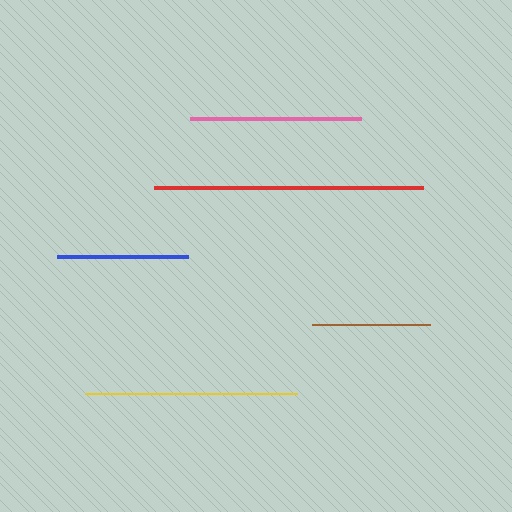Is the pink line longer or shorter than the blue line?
The pink line is longer than the blue line.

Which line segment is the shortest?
The brown line is the shortest at approximately 118 pixels.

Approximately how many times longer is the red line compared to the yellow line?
The red line is approximately 1.3 times the length of the yellow line.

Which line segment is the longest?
The red line is the longest at approximately 269 pixels.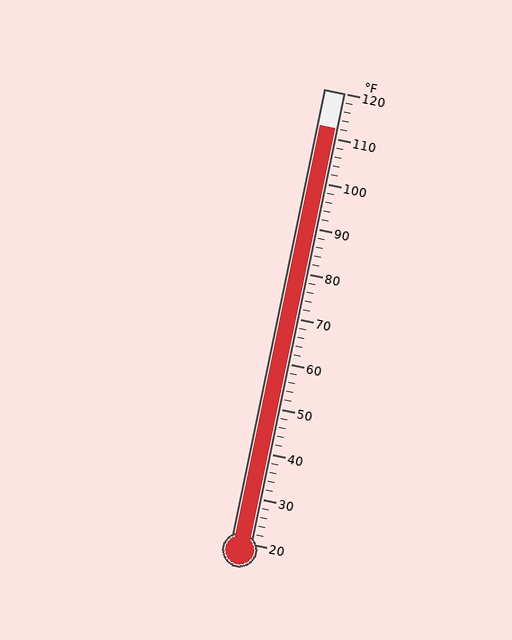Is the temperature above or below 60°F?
The temperature is above 60°F.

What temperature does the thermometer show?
The thermometer shows approximately 112°F.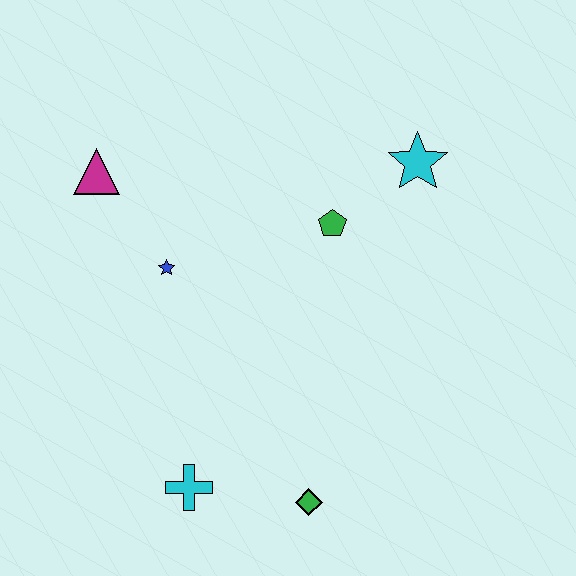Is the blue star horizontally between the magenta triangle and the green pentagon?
Yes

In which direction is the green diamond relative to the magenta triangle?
The green diamond is below the magenta triangle.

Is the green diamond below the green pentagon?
Yes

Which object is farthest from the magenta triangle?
The green diamond is farthest from the magenta triangle.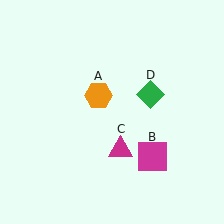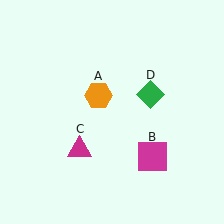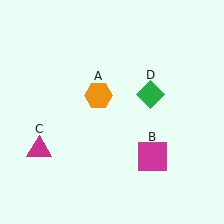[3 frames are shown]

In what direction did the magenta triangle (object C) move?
The magenta triangle (object C) moved left.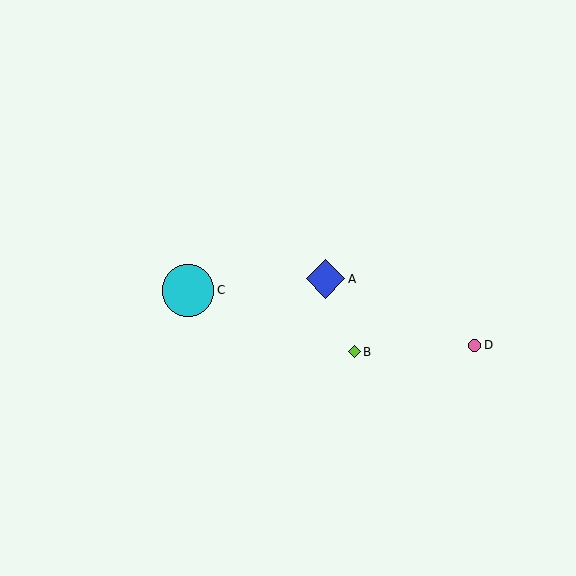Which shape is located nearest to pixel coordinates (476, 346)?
The pink circle (labeled D) at (474, 345) is nearest to that location.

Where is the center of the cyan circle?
The center of the cyan circle is at (188, 291).